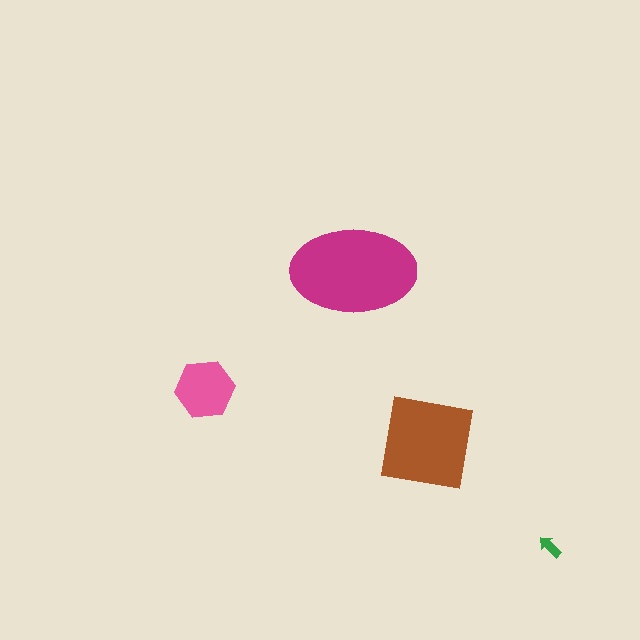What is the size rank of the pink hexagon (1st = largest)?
3rd.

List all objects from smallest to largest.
The green arrow, the pink hexagon, the brown square, the magenta ellipse.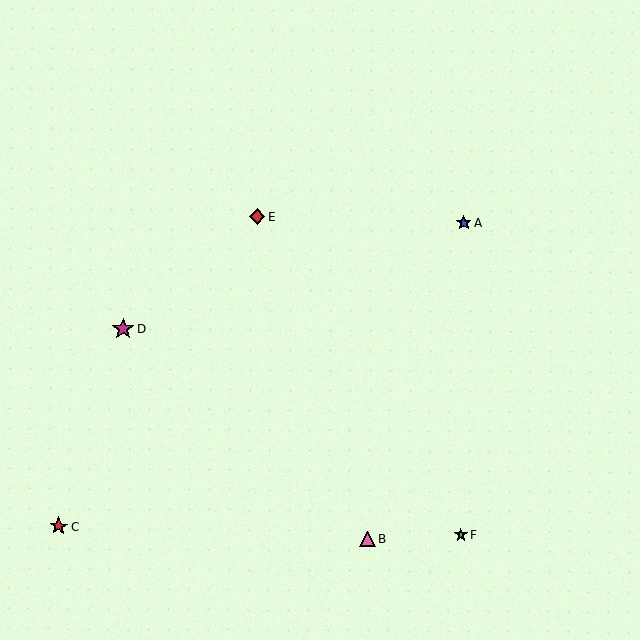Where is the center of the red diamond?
The center of the red diamond is at (257, 216).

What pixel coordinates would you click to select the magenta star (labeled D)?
Click at (123, 329) to select the magenta star D.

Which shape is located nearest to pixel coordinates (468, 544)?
The green star (labeled F) at (461, 535) is nearest to that location.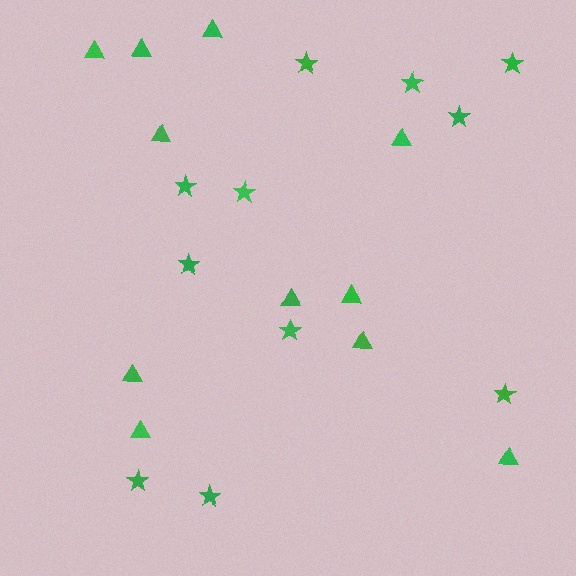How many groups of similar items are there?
There are 2 groups: one group of triangles (11) and one group of stars (11).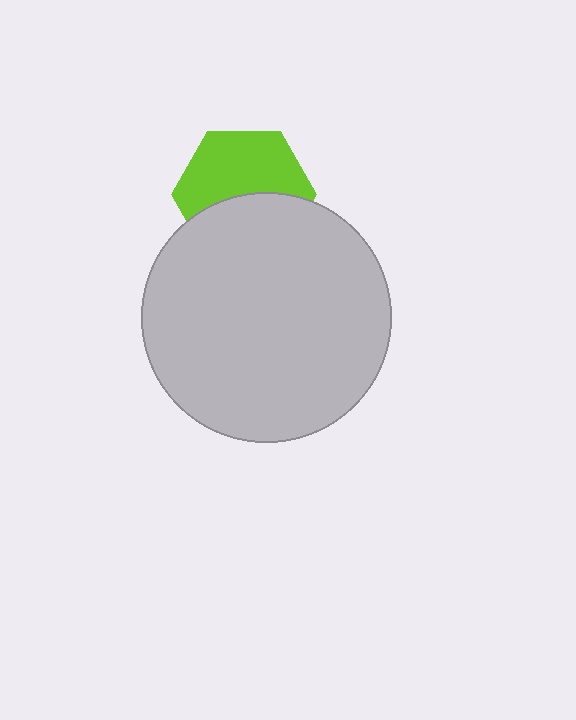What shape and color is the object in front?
The object in front is a light gray circle.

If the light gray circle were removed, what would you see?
You would see the complete lime hexagon.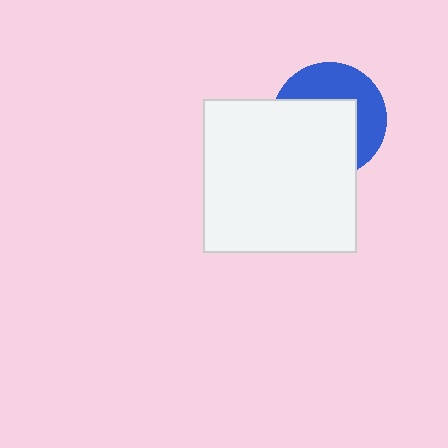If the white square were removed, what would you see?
You would see the complete blue circle.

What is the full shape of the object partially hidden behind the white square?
The partially hidden object is a blue circle.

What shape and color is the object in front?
The object in front is a white square.